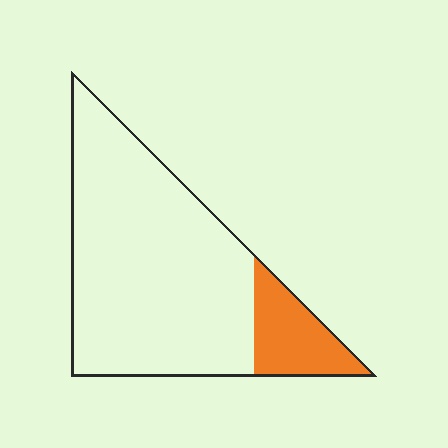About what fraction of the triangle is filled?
About one sixth (1/6).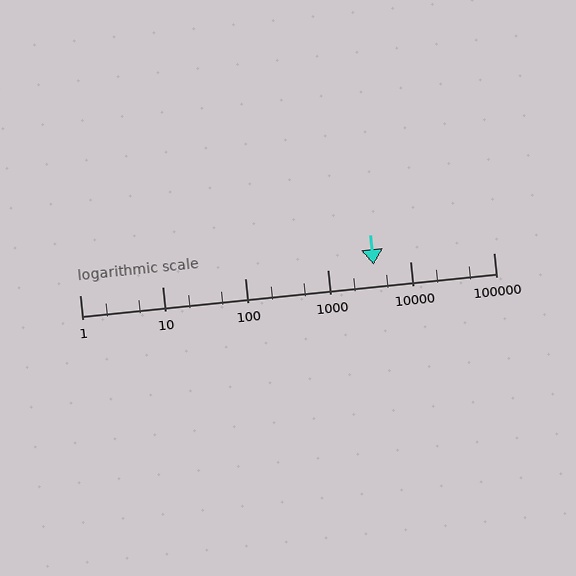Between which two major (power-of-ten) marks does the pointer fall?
The pointer is between 1000 and 10000.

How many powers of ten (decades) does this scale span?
The scale spans 5 decades, from 1 to 100000.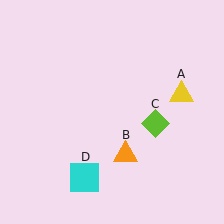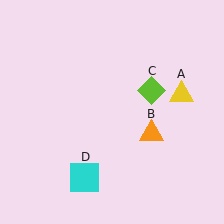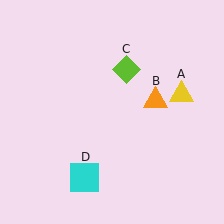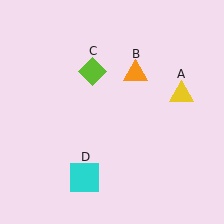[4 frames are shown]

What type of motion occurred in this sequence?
The orange triangle (object B), lime diamond (object C) rotated counterclockwise around the center of the scene.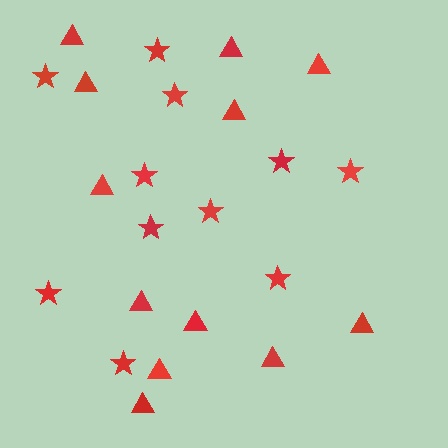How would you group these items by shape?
There are 2 groups: one group of triangles (12) and one group of stars (11).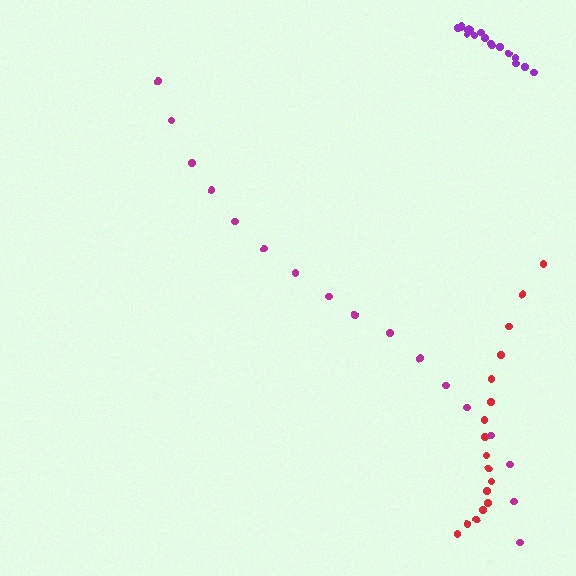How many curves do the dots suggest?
There are 3 distinct paths.